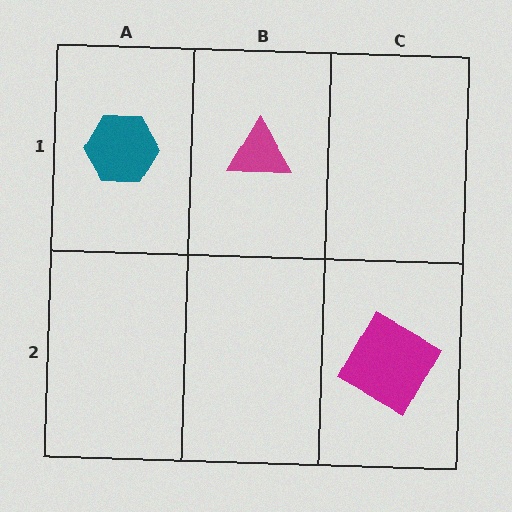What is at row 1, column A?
A teal hexagon.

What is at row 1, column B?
A magenta triangle.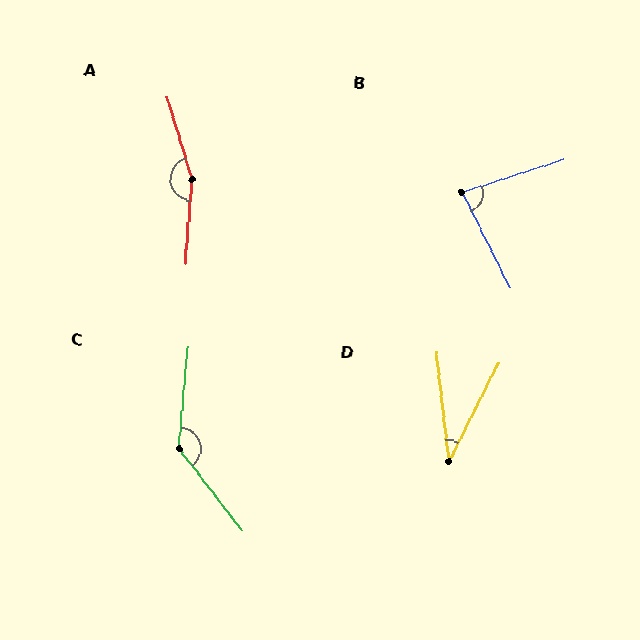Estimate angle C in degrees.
Approximately 137 degrees.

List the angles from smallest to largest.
D (33°), B (81°), C (137°), A (159°).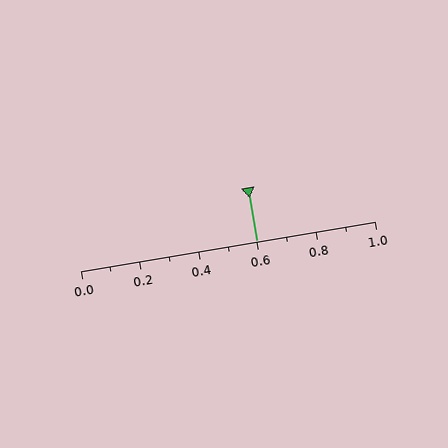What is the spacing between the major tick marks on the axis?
The major ticks are spaced 0.2 apart.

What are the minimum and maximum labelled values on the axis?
The axis runs from 0.0 to 1.0.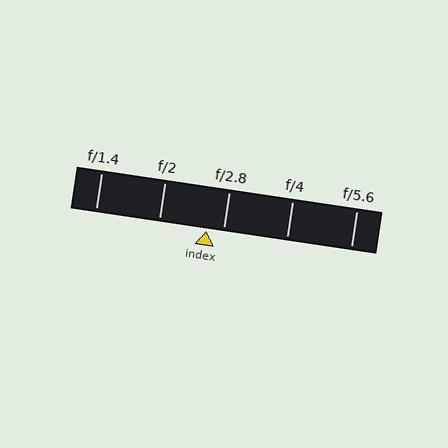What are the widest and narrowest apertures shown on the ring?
The widest aperture shown is f/1.4 and the narrowest is f/5.6.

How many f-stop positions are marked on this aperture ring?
There are 5 f-stop positions marked.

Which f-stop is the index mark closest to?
The index mark is closest to f/2.8.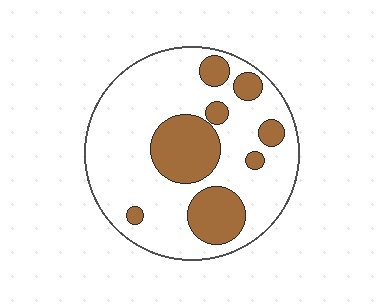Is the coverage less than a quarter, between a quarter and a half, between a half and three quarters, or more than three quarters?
Between a quarter and a half.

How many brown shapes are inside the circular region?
8.